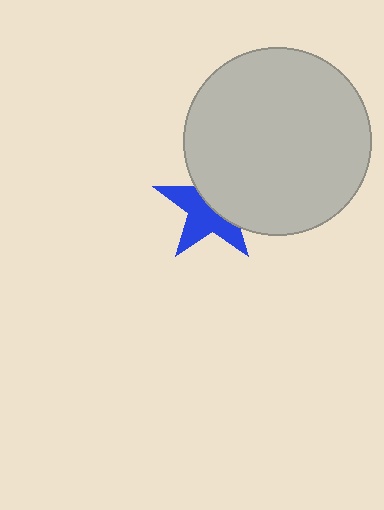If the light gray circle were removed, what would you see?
You would see the complete blue star.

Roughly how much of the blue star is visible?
About half of it is visible (roughly 53%).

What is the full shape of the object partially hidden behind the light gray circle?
The partially hidden object is a blue star.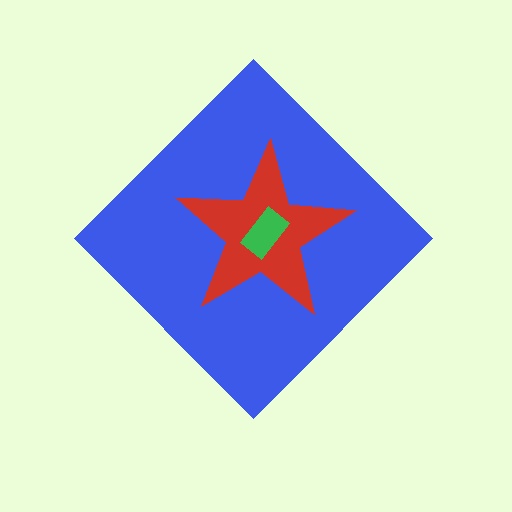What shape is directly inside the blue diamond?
The red star.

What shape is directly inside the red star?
The green rectangle.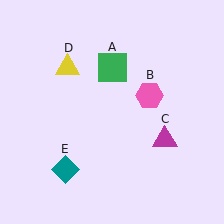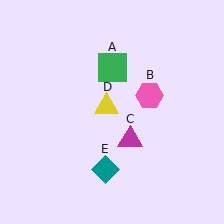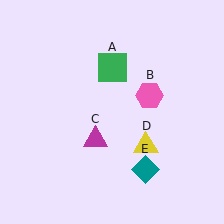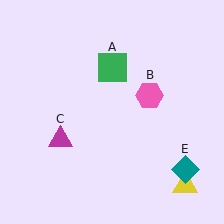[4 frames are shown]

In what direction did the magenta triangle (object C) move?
The magenta triangle (object C) moved left.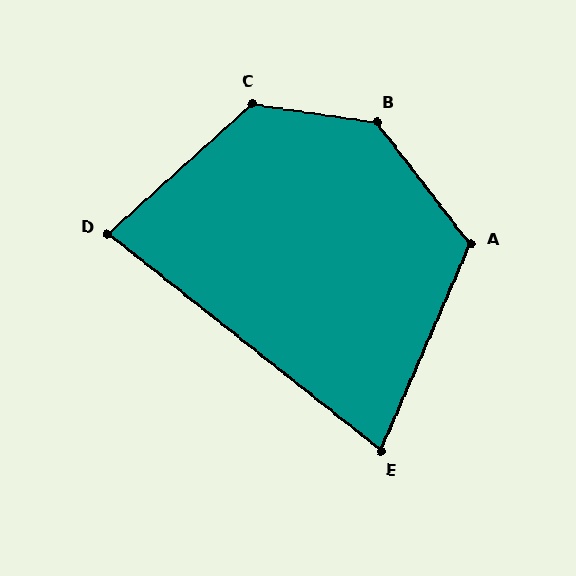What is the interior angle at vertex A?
Approximately 119 degrees (obtuse).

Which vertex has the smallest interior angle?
E, at approximately 75 degrees.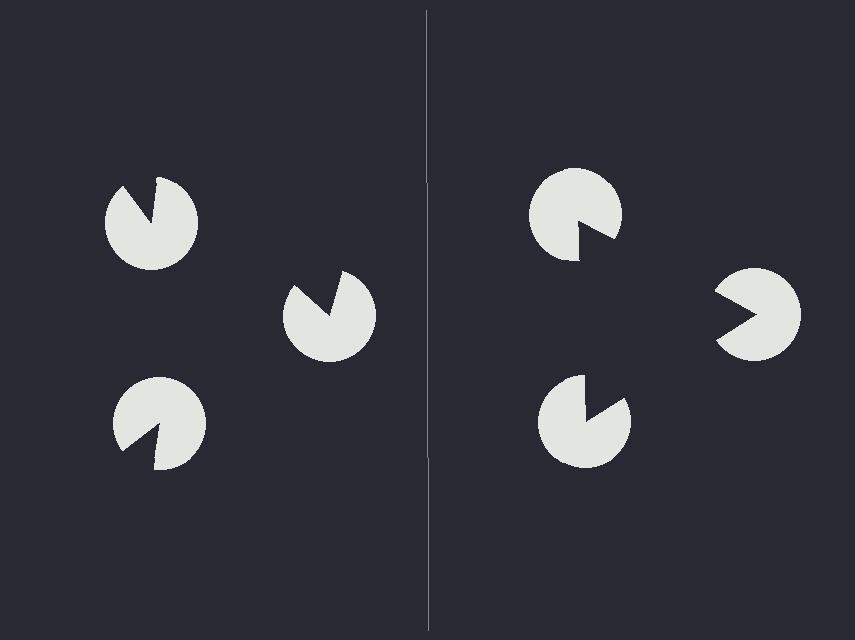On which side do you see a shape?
An illusory triangle appears on the right side. On the left side the wedge cuts are rotated, so no coherent shape forms.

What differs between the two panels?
The pac-man discs are positioned identically on both sides; only the wedge orientations differ. On the right they align to a triangle; on the left they are misaligned.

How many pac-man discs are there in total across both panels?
6 — 3 on each side.